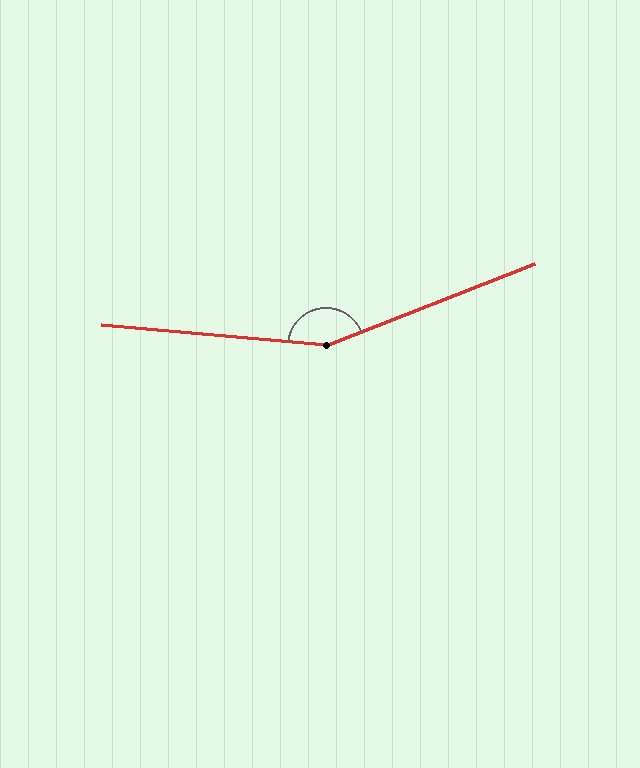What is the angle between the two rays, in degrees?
Approximately 154 degrees.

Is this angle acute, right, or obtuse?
It is obtuse.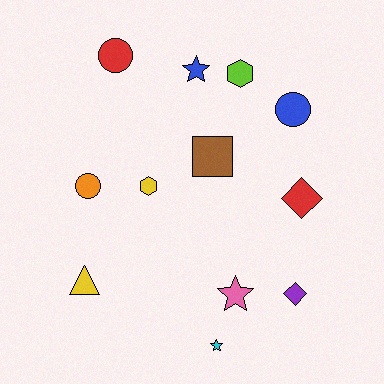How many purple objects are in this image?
There is 1 purple object.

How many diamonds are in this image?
There are 2 diamonds.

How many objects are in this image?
There are 12 objects.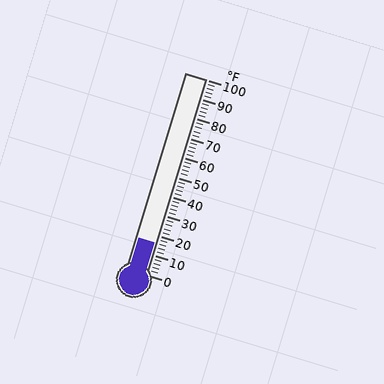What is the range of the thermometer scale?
The thermometer scale ranges from 0°F to 100°F.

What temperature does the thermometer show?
The thermometer shows approximately 16°F.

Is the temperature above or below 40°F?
The temperature is below 40°F.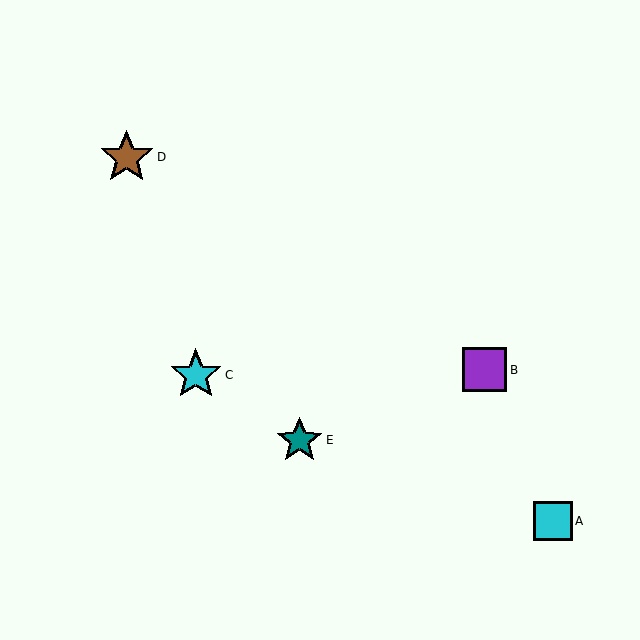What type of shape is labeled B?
Shape B is a purple square.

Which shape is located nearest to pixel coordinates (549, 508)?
The cyan square (labeled A) at (553, 521) is nearest to that location.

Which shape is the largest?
The brown star (labeled D) is the largest.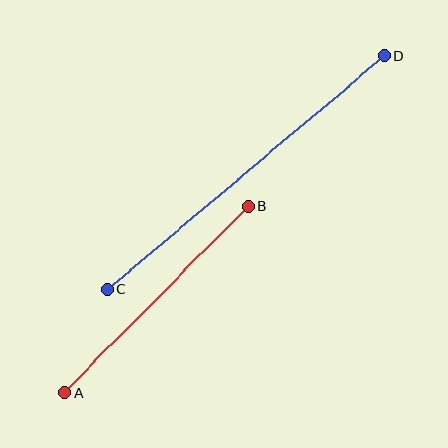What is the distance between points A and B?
The distance is approximately 262 pixels.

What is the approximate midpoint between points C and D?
The midpoint is at approximately (246, 173) pixels.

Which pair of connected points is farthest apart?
Points C and D are farthest apart.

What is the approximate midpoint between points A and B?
The midpoint is at approximately (156, 299) pixels.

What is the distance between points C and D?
The distance is approximately 363 pixels.